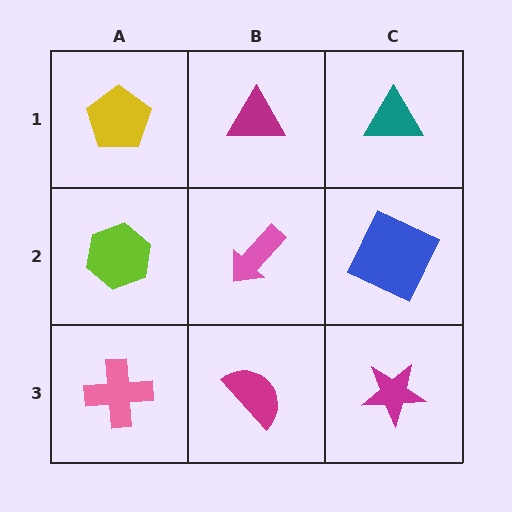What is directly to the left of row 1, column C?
A magenta triangle.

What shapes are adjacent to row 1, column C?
A blue square (row 2, column C), a magenta triangle (row 1, column B).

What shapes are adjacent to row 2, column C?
A teal triangle (row 1, column C), a magenta star (row 3, column C), a pink arrow (row 2, column B).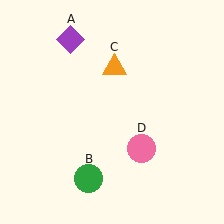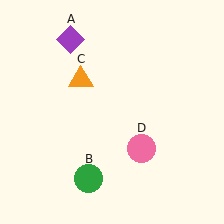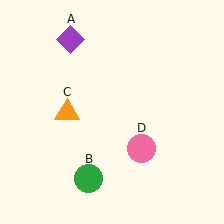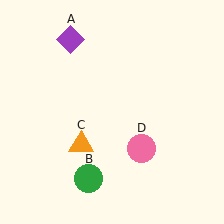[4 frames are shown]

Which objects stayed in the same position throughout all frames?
Purple diamond (object A) and green circle (object B) and pink circle (object D) remained stationary.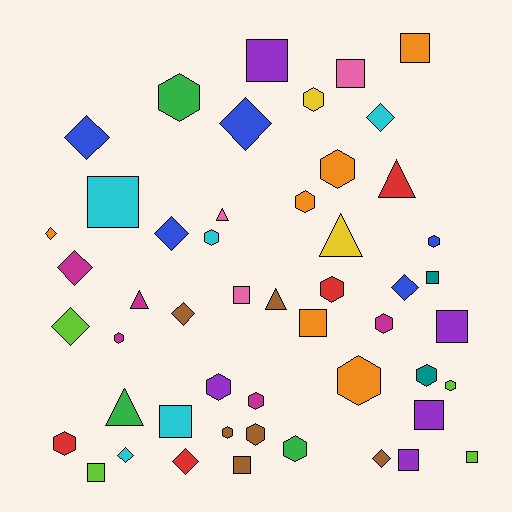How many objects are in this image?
There are 50 objects.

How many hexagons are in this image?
There are 18 hexagons.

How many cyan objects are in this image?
There are 5 cyan objects.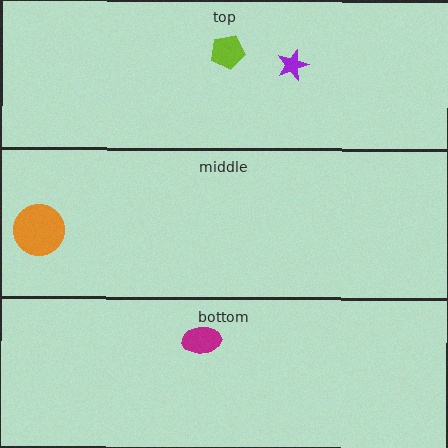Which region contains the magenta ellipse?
The bottom region.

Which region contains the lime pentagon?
The top region.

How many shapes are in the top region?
2.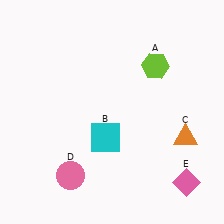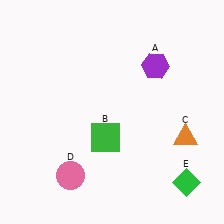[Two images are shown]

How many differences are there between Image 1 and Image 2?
There are 3 differences between the two images.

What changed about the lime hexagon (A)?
In Image 1, A is lime. In Image 2, it changed to purple.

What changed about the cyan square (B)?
In Image 1, B is cyan. In Image 2, it changed to green.